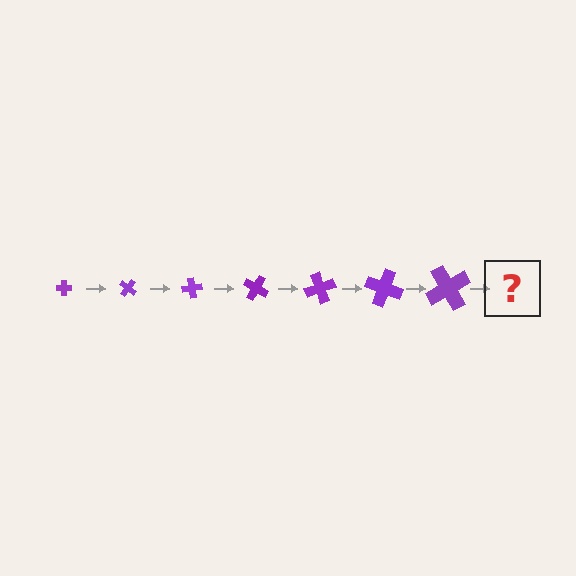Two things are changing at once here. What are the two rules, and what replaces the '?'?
The two rules are that the cross grows larger each step and it rotates 40 degrees each step. The '?' should be a cross, larger than the previous one and rotated 280 degrees from the start.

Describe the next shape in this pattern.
It should be a cross, larger than the previous one and rotated 280 degrees from the start.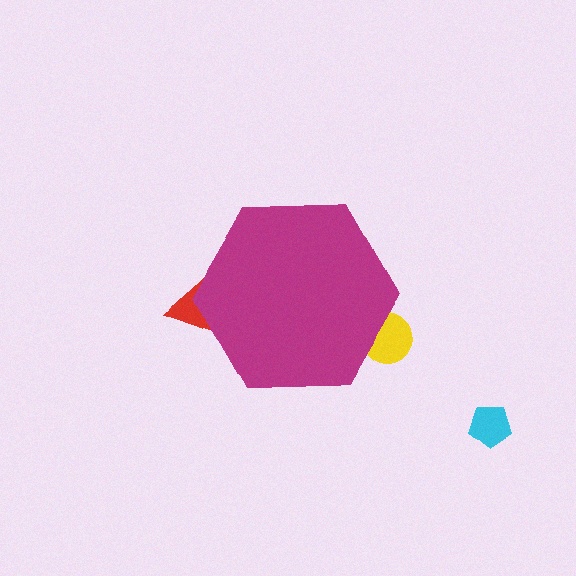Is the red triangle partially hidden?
Yes, the red triangle is partially hidden behind the magenta hexagon.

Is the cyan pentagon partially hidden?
No, the cyan pentagon is fully visible.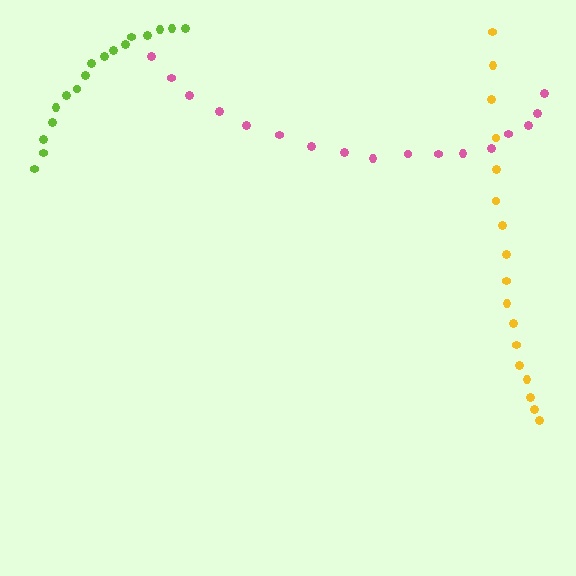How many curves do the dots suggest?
There are 3 distinct paths.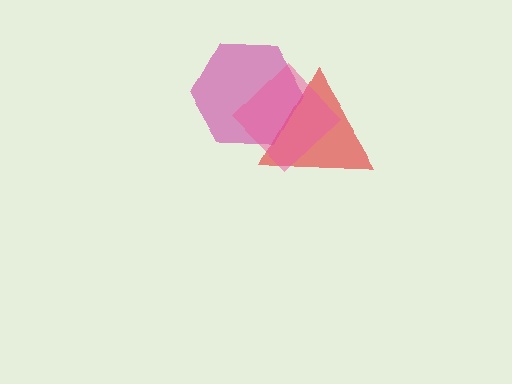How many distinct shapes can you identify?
There are 3 distinct shapes: a red triangle, a magenta hexagon, a pink diamond.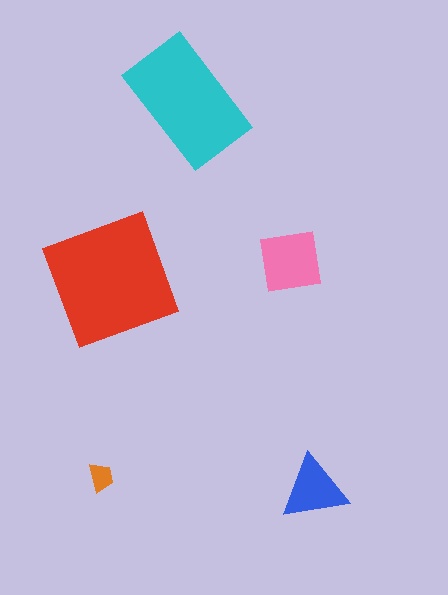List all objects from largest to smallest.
The red square, the cyan rectangle, the pink square, the blue triangle, the orange trapezoid.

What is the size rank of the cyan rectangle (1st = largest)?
2nd.